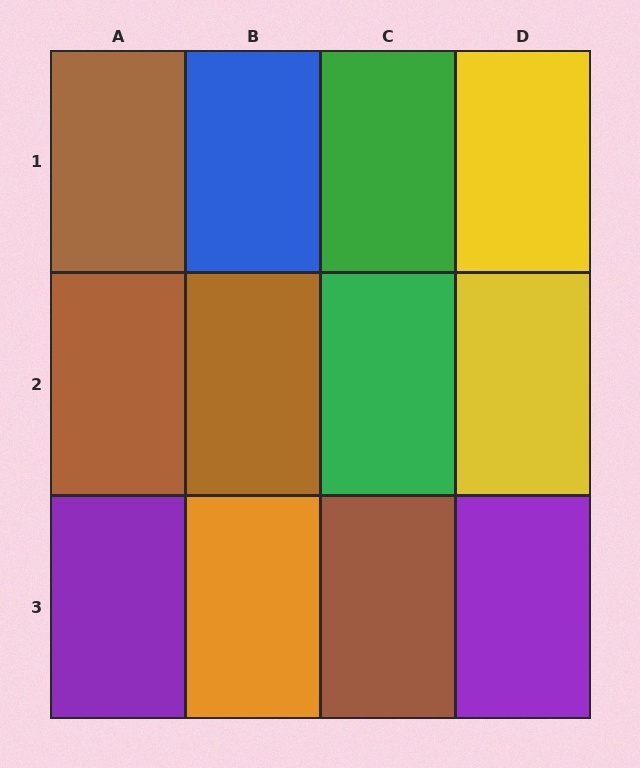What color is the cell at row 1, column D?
Yellow.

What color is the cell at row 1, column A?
Brown.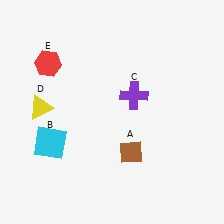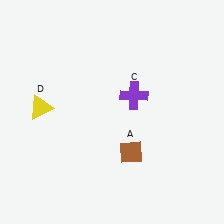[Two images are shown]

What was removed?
The red hexagon (E), the cyan square (B) were removed in Image 2.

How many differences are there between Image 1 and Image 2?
There are 2 differences between the two images.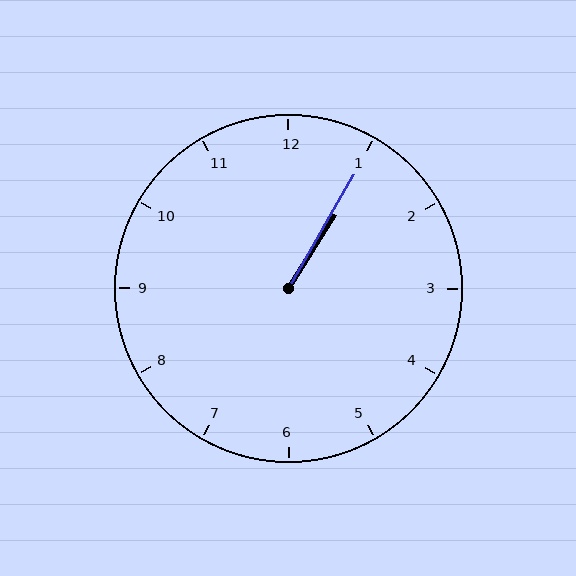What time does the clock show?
1:05.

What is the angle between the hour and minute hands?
Approximately 2 degrees.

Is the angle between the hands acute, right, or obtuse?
It is acute.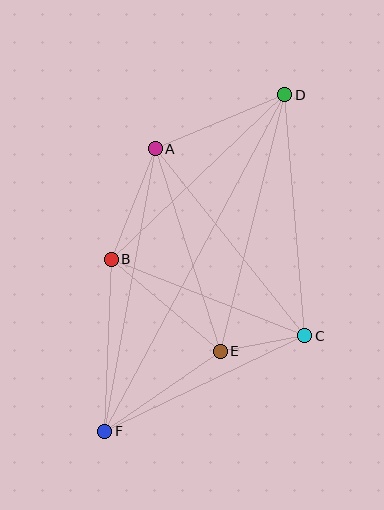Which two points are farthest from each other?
Points D and F are farthest from each other.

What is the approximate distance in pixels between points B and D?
The distance between B and D is approximately 239 pixels.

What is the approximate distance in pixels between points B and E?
The distance between B and E is approximately 143 pixels.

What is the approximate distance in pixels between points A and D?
The distance between A and D is approximately 140 pixels.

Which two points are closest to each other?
Points C and E are closest to each other.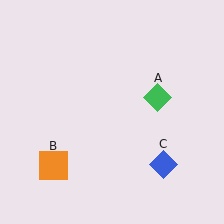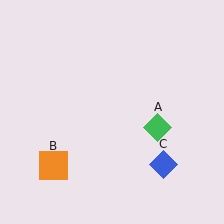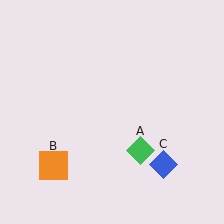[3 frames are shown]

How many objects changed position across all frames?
1 object changed position: green diamond (object A).